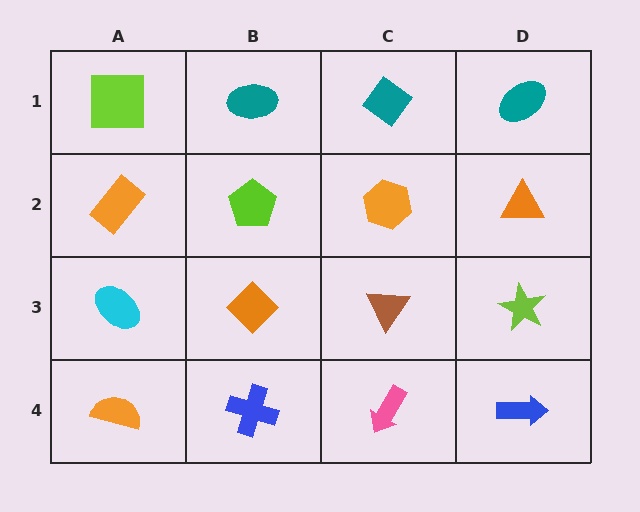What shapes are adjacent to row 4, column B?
An orange diamond (row 3, column B), an orange semicircle (row 4, column A), a pink arrow (row 4, column C).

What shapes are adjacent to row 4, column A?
A cyan ellipse (row 3, column A), a blue cross (row 4, column B).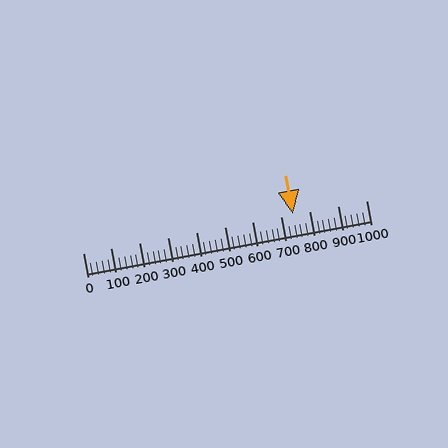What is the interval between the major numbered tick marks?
The major tick marks are spaced 100 units apart.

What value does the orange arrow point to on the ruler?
The orange arrow points to approximately 740.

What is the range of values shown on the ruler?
The ruler shows values from 0 to 1000.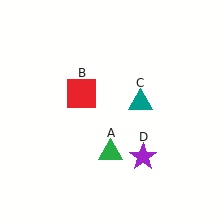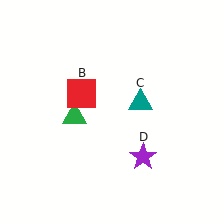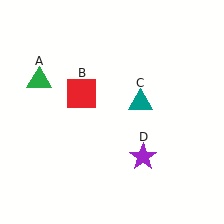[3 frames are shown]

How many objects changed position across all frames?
1 object changed position: green triangle (object A).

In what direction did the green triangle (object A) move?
The green triangle (object A) moved up and to the left.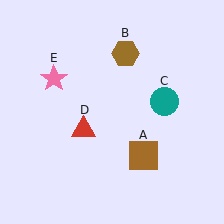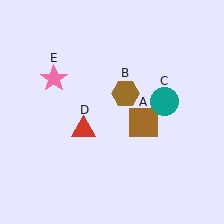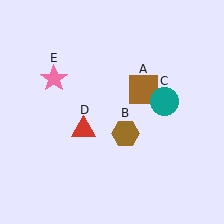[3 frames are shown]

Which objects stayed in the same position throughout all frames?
Teal circle (object C) and red triangle (object D) and pink star (object E) remained stationary.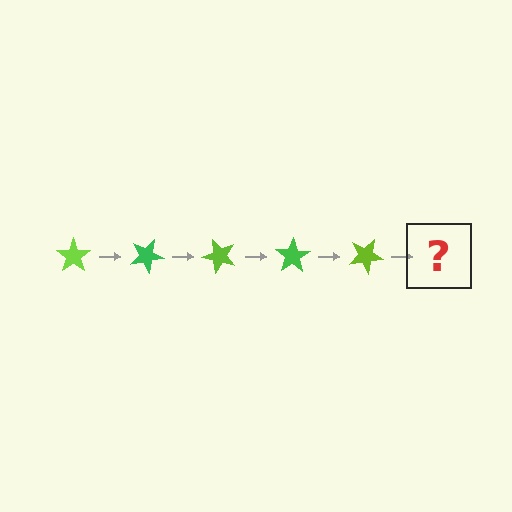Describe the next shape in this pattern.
It should be a green star, rotated 125 degrees from the start.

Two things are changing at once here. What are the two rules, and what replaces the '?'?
The two rules are that it rotates 25 degrees each step and the color cycles through lime and green. The '?' should be a green star, rotated 125 degrees from the start.